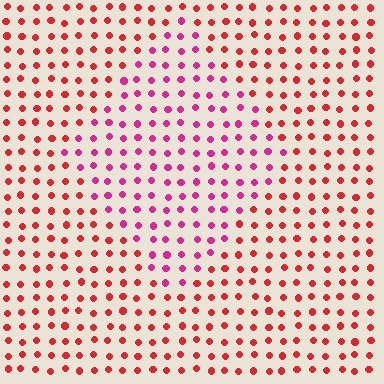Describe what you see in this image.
The image is filled with small red elements in a uniform arrangement. A diamond-shaped region is visible where the elements are tinted to a slightly different hue, forming a subtle color boundary.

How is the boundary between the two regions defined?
The boundary is defined purely by a slight shift in hue (about 35 degrees). Spacing, size, and orientation are identical on both sides.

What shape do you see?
I see a diamond.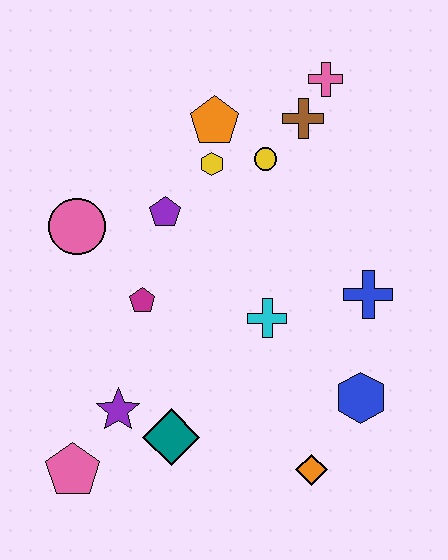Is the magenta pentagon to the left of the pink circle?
No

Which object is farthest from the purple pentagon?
The orange diamond is farthest from the purple pentagon.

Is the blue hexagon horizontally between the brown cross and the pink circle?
No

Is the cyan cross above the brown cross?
No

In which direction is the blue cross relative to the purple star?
The blue cross is to the right of the purple star.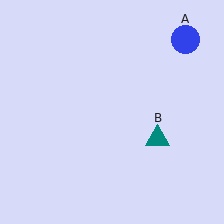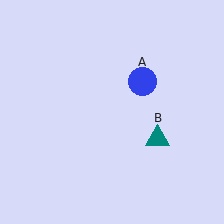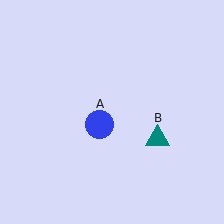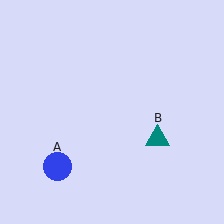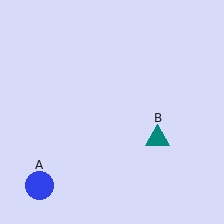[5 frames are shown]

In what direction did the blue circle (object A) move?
The blue circle (object A) moved down and to the left.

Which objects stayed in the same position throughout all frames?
Teal triangle (object B) remained stationary.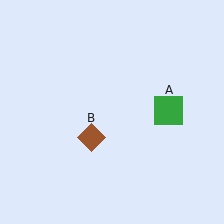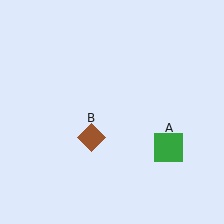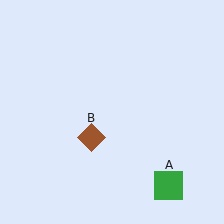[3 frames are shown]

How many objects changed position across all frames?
1 object changed position: green square (object A).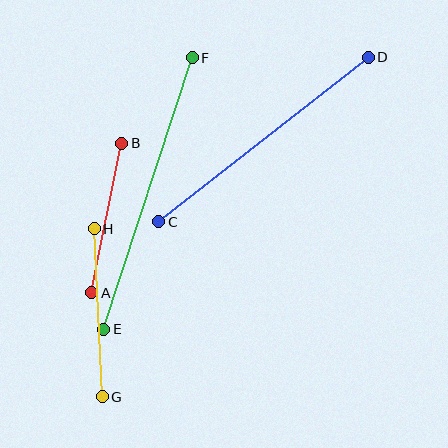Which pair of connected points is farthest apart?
Points E and F are farthest apart.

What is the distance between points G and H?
The distance is approximately 169 pixels.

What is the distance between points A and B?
The distance is approximately 152 pixels.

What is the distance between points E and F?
The distance is approximately 285 pixels.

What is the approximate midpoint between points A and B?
The midpoint is at approximately (107, 218) pixels.